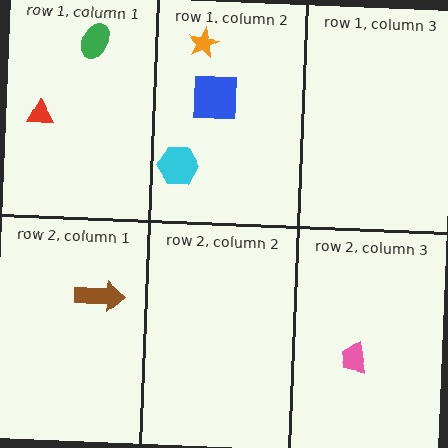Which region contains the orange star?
The row 1, column 2 region.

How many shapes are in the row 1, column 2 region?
3.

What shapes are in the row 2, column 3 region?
The pink trapezoid.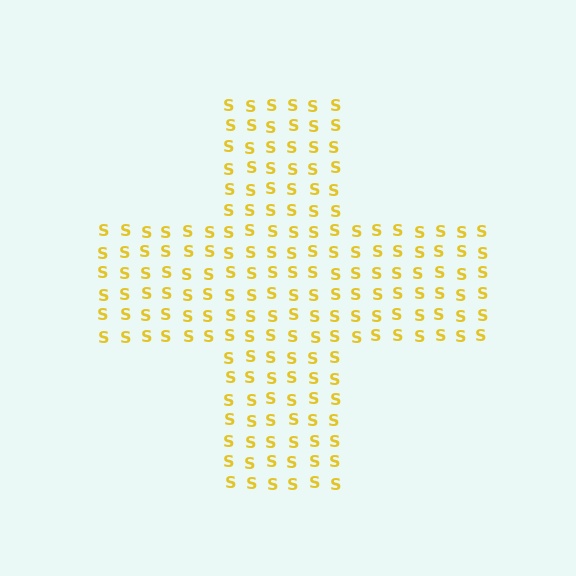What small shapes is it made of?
It is made of small letter S's.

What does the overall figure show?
The overall figure shows a cross.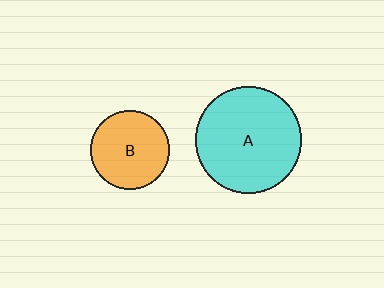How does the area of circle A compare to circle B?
Approximately 1.8 times.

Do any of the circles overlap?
No, none of the circles overlap.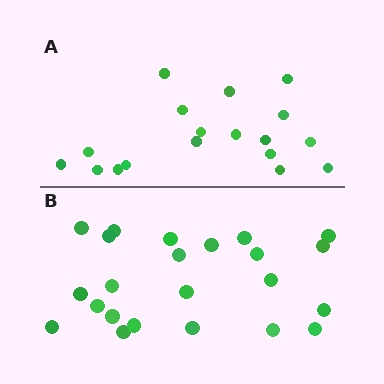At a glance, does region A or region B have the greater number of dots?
Region B (the bottom region) has more dots.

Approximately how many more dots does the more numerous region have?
Region B has about 5 more dots than region A.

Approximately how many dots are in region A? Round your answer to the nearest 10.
About 20 dots. (The exact count is 18, which rounds to 20.)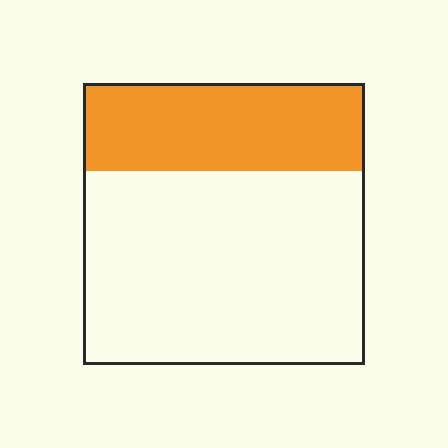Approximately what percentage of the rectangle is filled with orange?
Approximately 30%.